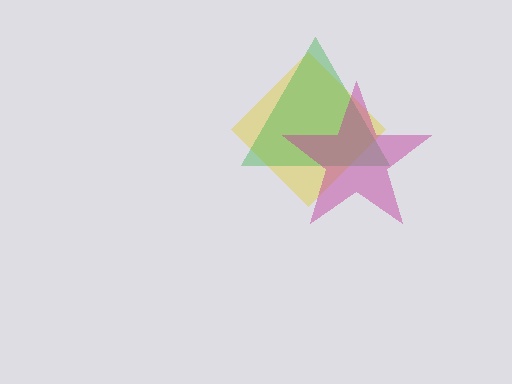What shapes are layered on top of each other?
The layered shapes are: a yellow diamond, a green triangle, a magenta star.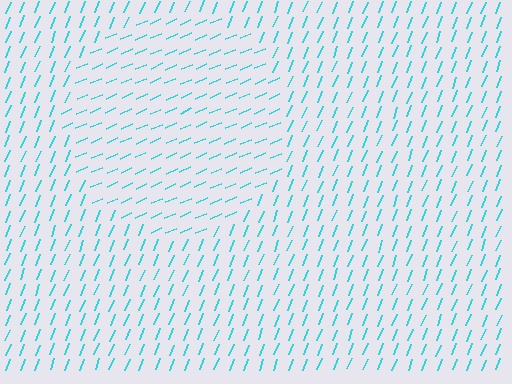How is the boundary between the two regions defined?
The boundary is defined purely by a change in line orientation (approximately 45 degrees difference). All lines are the same color and thickness.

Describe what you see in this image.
The image is filled with small cyan line segments. A circle region in the image has lines oriented differently from the surrounding lines, creating a visible texture boundary.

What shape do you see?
I see a circle.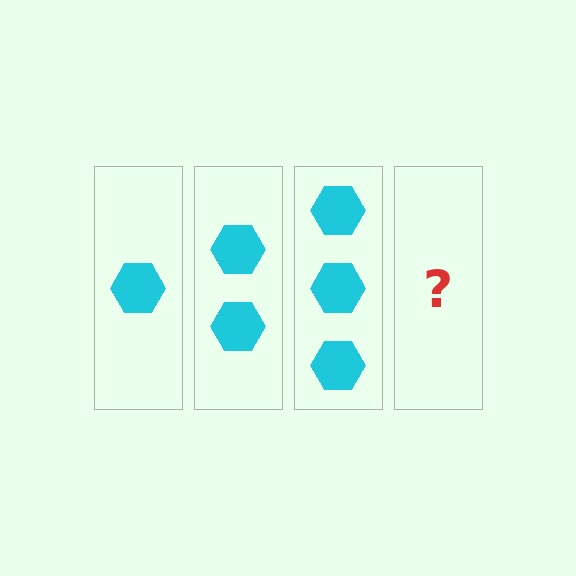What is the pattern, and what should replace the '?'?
The pattern is that each step adds one more hexagon. The '?' should be 4 hexagons.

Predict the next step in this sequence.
The next step is 4 hexagons.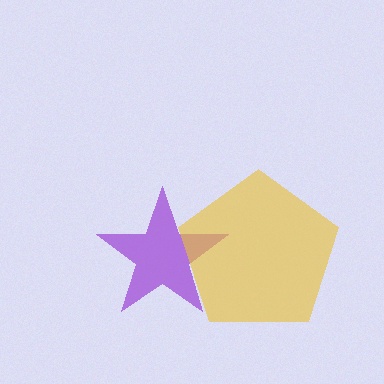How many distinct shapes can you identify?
There are 2 distinct shapes: a purple star, a yellow pentagon.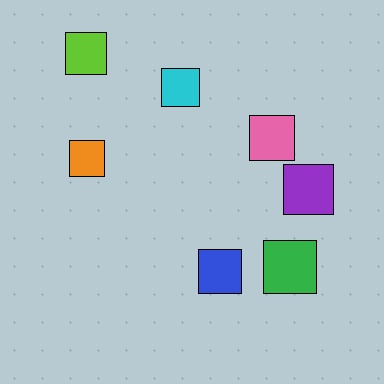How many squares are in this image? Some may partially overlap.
There are 7 squares.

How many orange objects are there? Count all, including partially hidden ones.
There is 1 orange object.